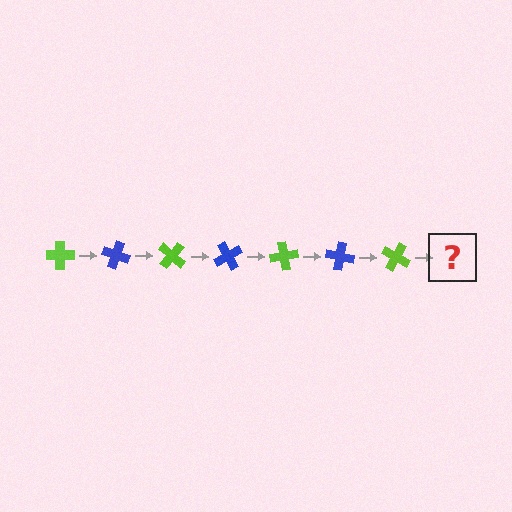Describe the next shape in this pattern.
It should be a blue cross, rotated 140 degrees from the start.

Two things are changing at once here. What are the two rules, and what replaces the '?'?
The two rules are that it rotates 20 degrees each step and the color cycles through lime and blue. The '?' should be a blue cross, rotated 140 degrees from the start.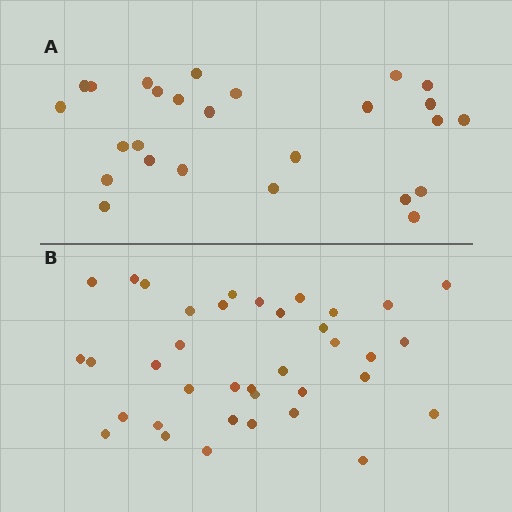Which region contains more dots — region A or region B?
Region B (the bottom region) has more dots.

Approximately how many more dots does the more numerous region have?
Region B has roughly 12 or so more dots than region A.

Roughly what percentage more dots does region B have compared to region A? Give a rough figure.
About 40% more.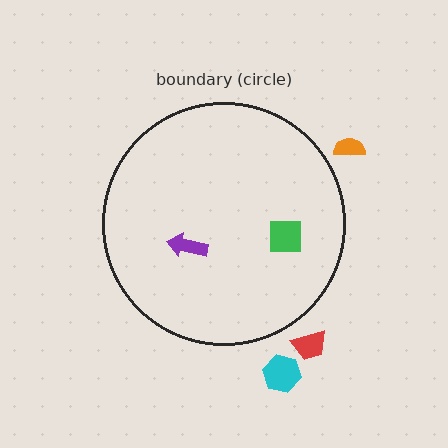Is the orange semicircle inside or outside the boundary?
Outside.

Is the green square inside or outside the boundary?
Inside.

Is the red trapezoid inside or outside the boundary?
Outside.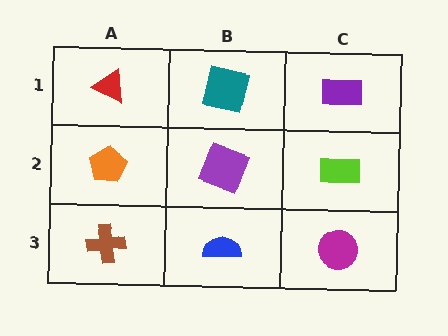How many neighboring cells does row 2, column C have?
3.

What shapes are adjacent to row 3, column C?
A lime rectangle (row 2, column C), a blue semicircle (row 3, column B).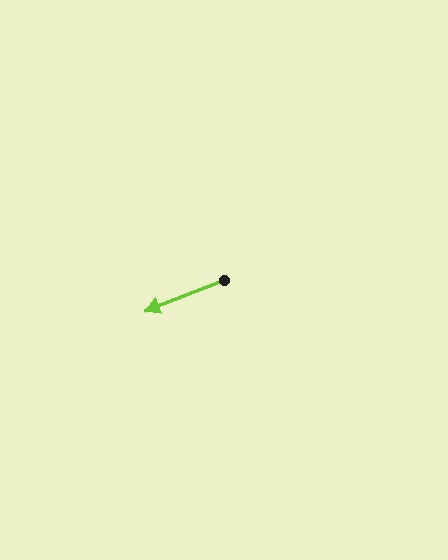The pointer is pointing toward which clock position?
Roughly 8 o'clock.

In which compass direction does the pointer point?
West.